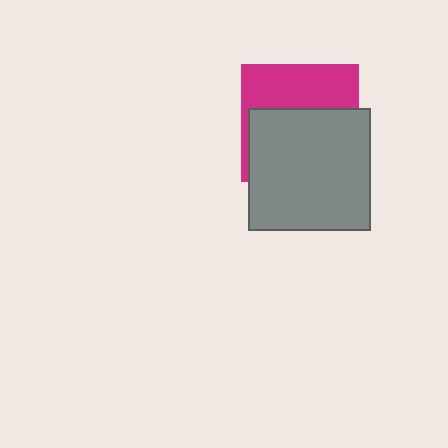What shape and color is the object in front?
The object in front is a gray square.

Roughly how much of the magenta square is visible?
A small part of it is visible (roughly 40%).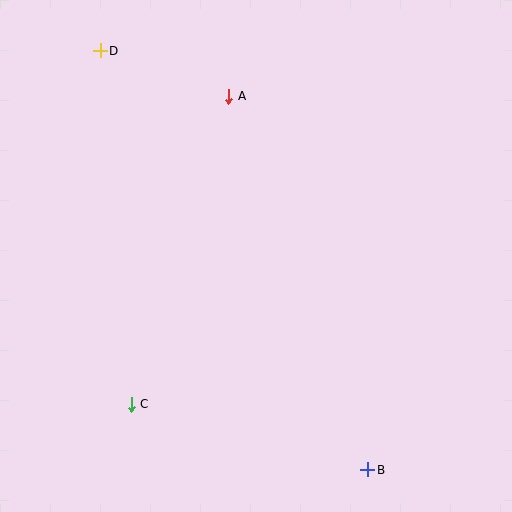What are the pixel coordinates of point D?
Point D is at (100, 51).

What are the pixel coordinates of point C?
Point C is at (131, 404).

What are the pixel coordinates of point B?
Point B is at (368, 470).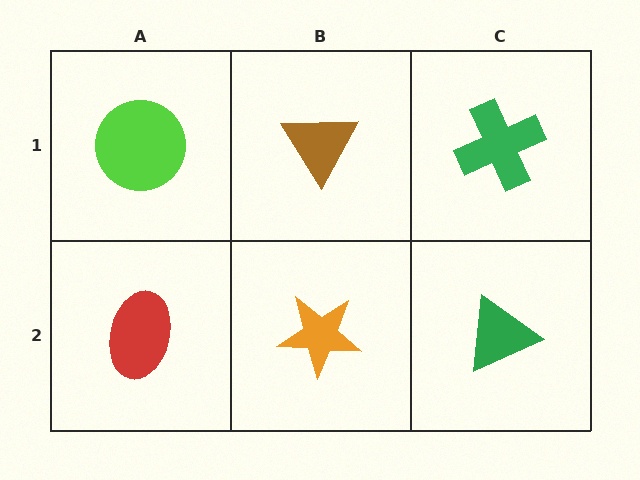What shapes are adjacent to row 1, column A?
A red ellipse (row 2, column A), a brown triangle (row 1, column B).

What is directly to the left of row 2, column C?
An orange star.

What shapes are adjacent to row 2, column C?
A green cross (row 1, column C), an orange star (row 2, column B).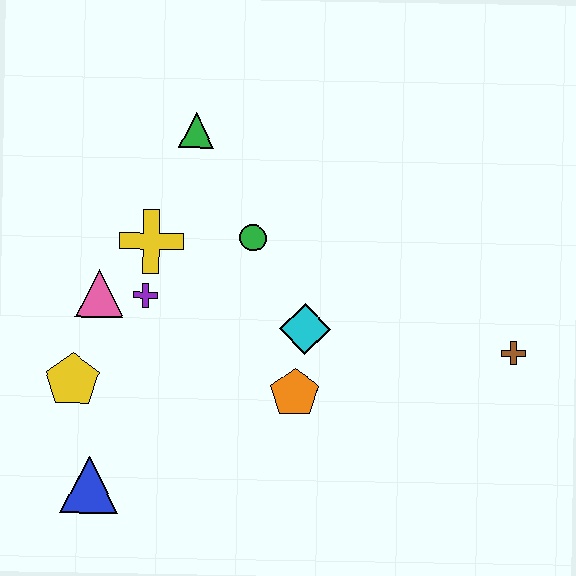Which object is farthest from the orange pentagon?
The green triangle is farthest from the orange pentagon.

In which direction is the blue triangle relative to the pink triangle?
The blue triangle is below the pink triangle.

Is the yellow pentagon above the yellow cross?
No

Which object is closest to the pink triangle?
The purple cross is closest to the pink triangle.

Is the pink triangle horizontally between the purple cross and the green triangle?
No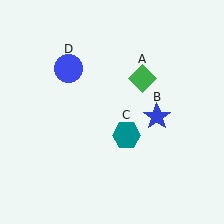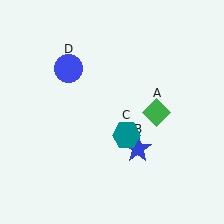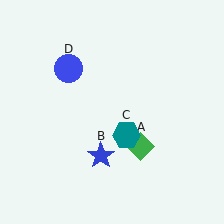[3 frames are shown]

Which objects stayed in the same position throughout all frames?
Teal hexagon (object C) and blue circle (object D) remained stationary.